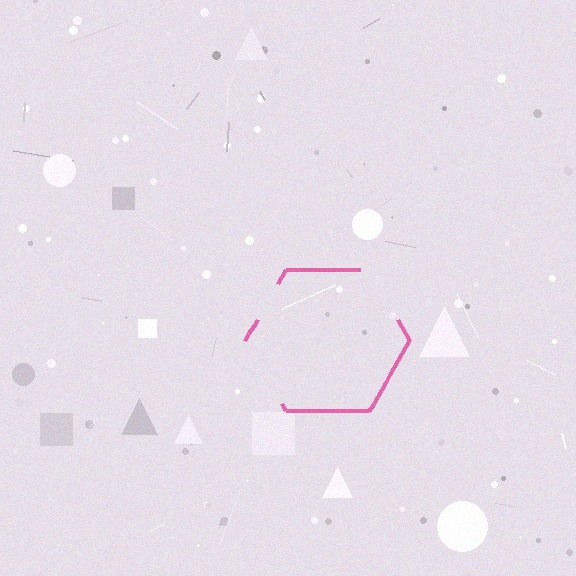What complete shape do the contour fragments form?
The contour fragments form a hexagon.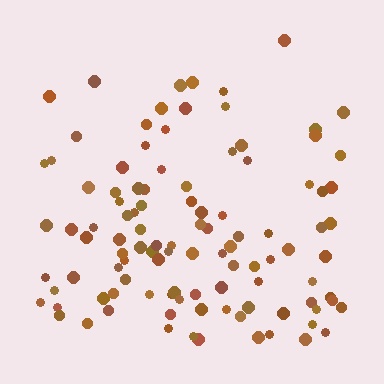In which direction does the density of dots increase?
From top to bottom, with the bottom side densest.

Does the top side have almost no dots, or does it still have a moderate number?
Still a moderate number, just noticeably fewer than the bottom.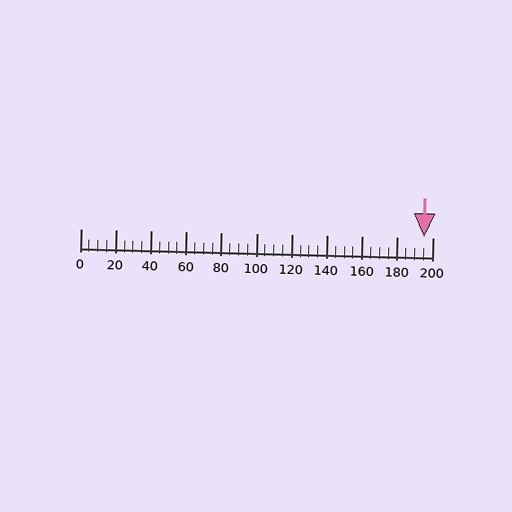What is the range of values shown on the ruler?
The ruler shows values from 0 to 200.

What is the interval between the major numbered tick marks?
The major tick marks are spaced 20 units apart.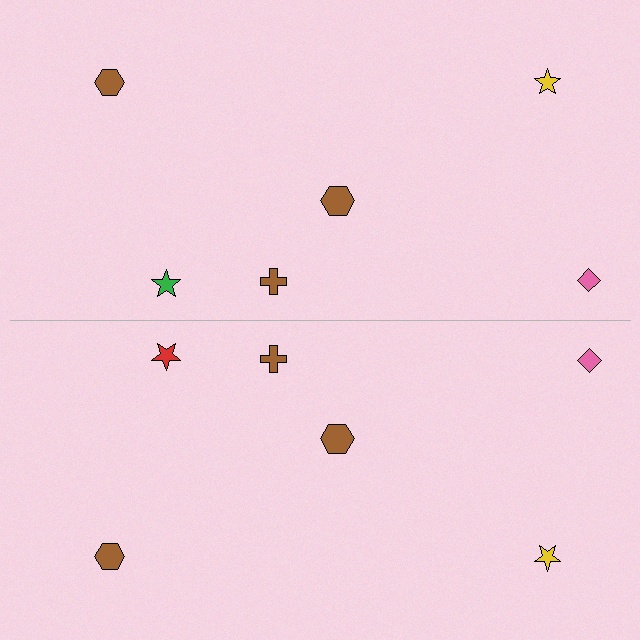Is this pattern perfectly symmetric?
No, the pattern is not perfectly symmetric. The red star on the bottom side breaks the symmetry — its mirror counterpart is green.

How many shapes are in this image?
There are 12 shapes in this image.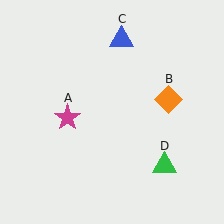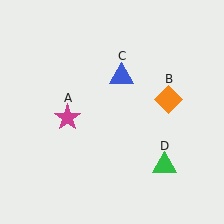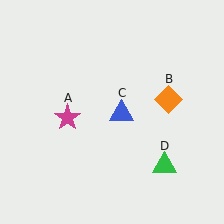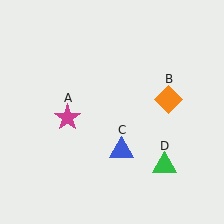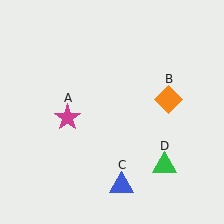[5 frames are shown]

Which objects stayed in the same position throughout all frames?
Magenta star (object A) and orange diamond (object B) and green triangle (object D) remained stationary.